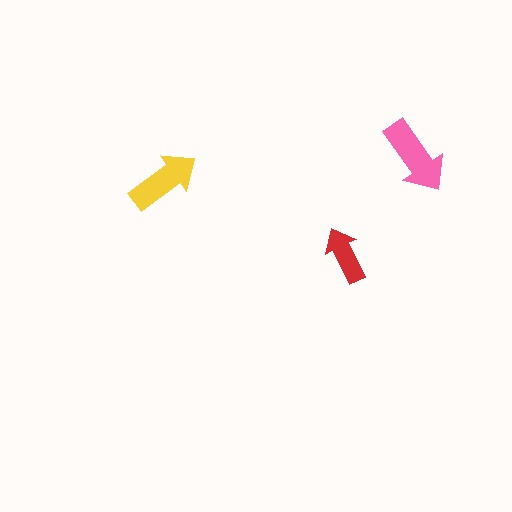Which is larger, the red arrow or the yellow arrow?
The yellow one.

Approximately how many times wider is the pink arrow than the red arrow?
About 1.5 times wider.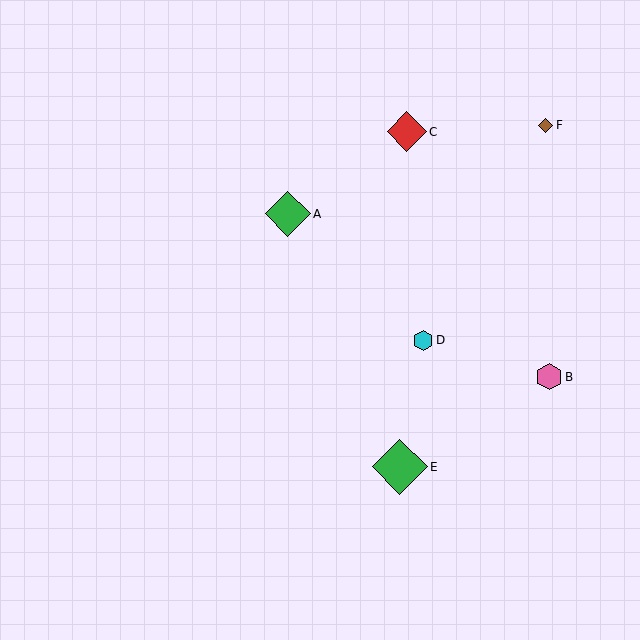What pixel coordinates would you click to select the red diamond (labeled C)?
Click at (407, 132) to select the red diamond C.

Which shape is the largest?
The green diamond (labeled E) is the largest.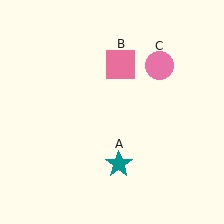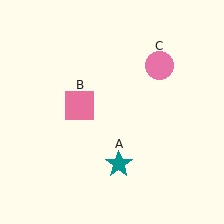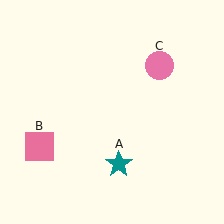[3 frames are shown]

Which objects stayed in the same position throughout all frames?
Teal star (object A) and pink circle (object C) remained stationary.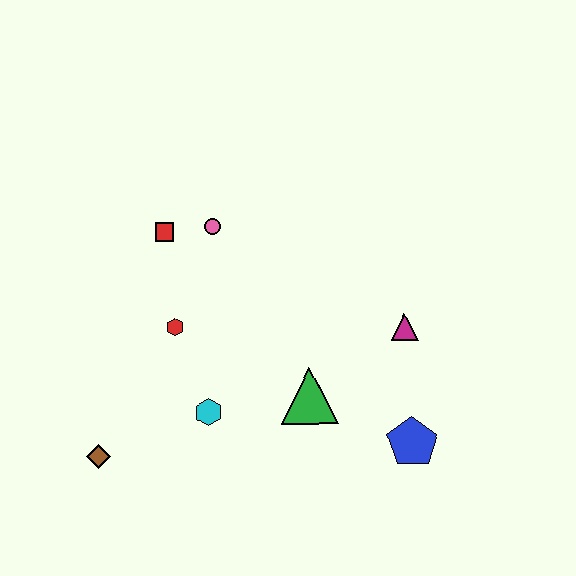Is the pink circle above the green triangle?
Yes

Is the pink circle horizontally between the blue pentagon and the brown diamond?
Yes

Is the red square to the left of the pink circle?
Yes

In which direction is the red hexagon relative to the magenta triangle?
The red hexagon is to the left of the magenta triangle.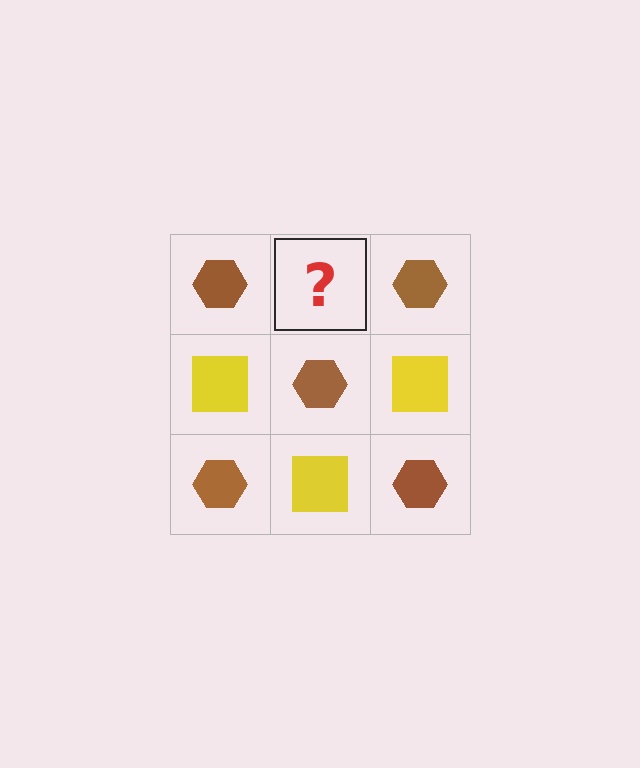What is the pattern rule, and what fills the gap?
The rule is that it alternates brown hexagon and yellow square in a checkerboard pattern. The gap should be filled with a yellow square.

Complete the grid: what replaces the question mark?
The question mark should be replaced with a yellow square.